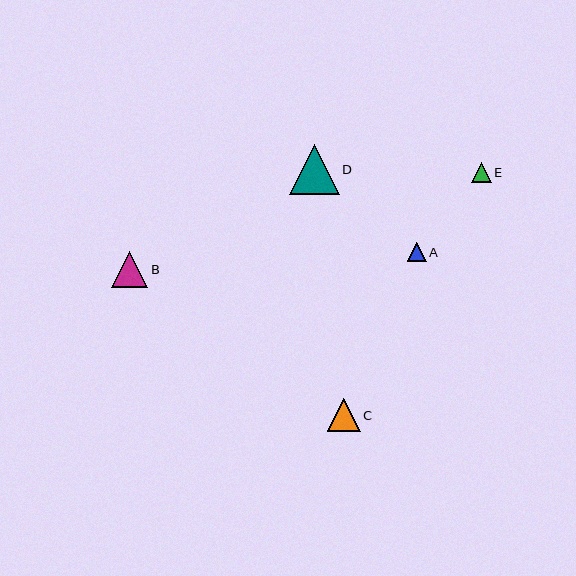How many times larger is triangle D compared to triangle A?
Triangle D is approximately 2.7 times the size of triangle A.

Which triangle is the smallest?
Triangle A is the smallest with a size of approximately 19 pixels.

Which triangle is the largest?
Triangle D is the largest with a size of approximately 50 pixels.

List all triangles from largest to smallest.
From largest to smallest: D, B, C, E, A.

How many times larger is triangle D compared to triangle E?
Triangle D is approximately 2.5 times the size of triangle E.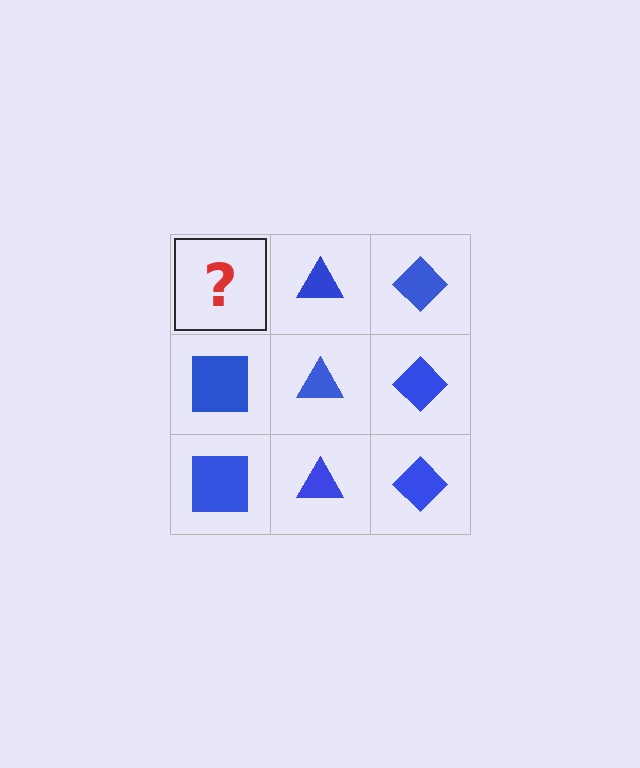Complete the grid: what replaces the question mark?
The question mark should be replaced with a blue square.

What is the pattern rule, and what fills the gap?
The rule is that each column has a consistent shape. The gap should be filled with a blue square.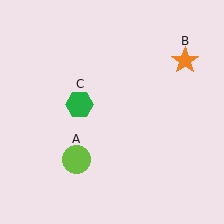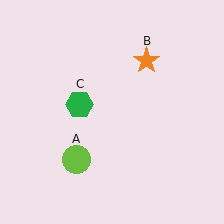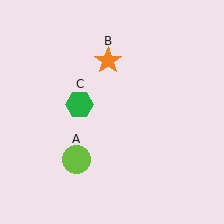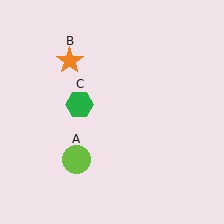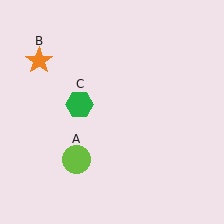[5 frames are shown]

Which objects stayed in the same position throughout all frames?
Lime circle (object A) and green hexagon (object C) remained stationary.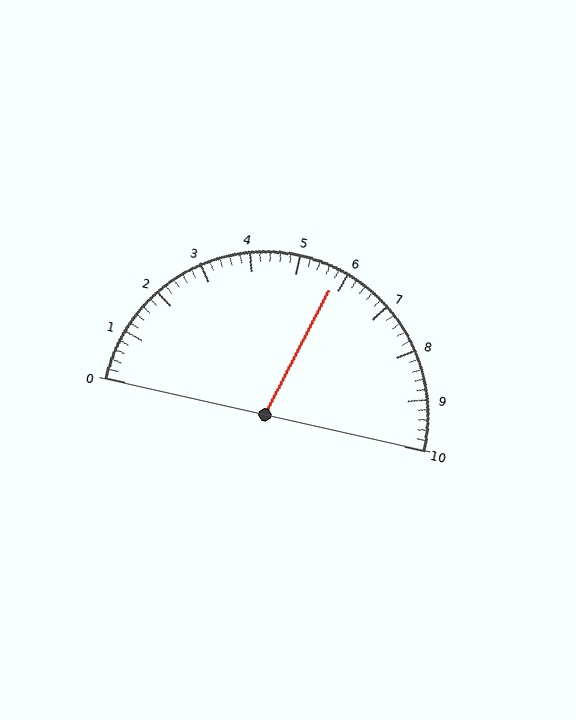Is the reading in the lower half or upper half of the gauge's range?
The reading is in the upper half of the range (0 to 10).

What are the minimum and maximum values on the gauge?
The gauge ranges from 0 to 10.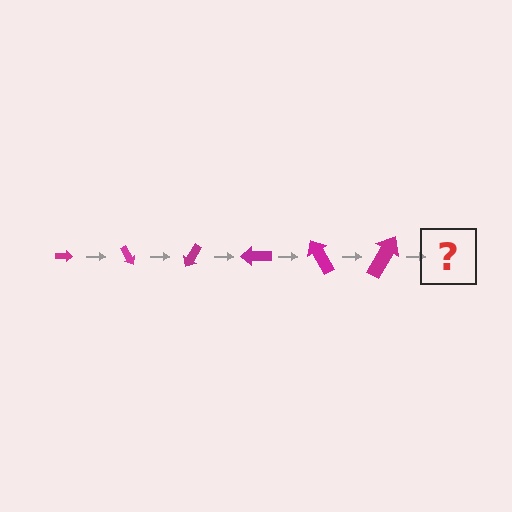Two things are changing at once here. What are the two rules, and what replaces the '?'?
The two rules are that the arrow grows larger each step and it rotates 60 degrees each step. The '?' should be an arrow, larger than the previous one and rotated 360 degrees from the start.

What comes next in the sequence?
The next element should be an arrow, larger than the previous one and rotated 360 degrees from the start.